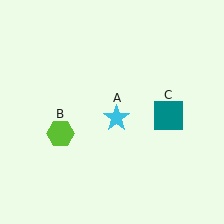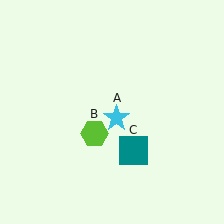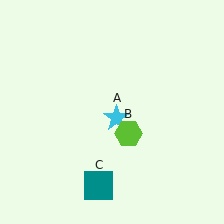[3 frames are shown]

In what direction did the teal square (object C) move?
The teal square (object C) moved down and to the left.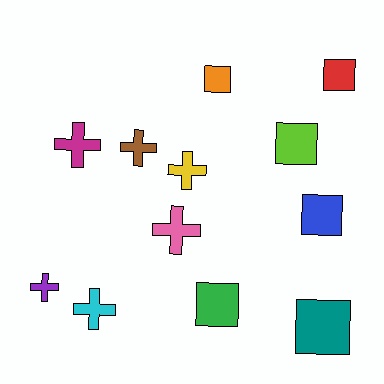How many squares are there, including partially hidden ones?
There are 6 squares.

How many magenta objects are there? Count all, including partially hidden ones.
There is 1 magenta object.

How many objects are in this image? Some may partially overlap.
There are 12 objects.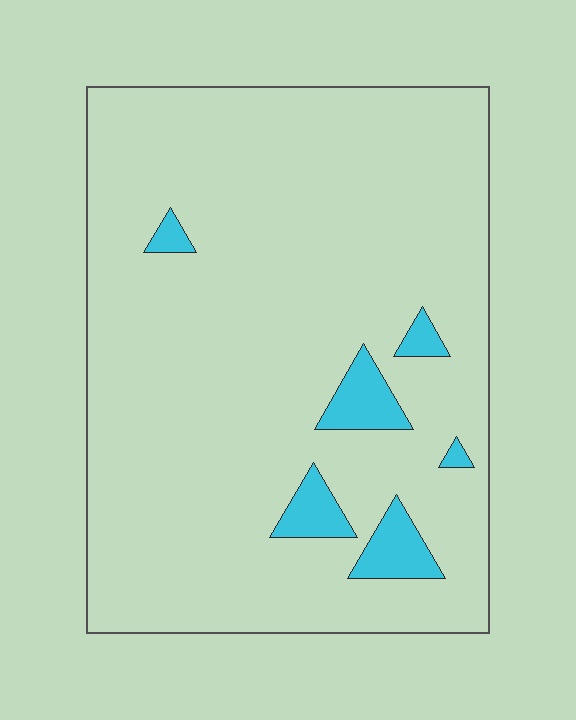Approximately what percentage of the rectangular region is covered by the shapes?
Approximately 5%.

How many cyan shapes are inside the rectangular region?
6.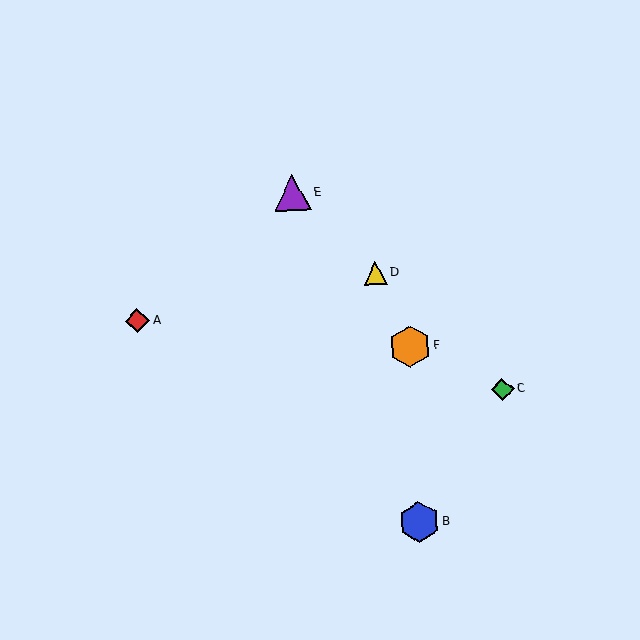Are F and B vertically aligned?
Yes, both are at x≈410.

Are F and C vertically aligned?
No, F is at x≈410 and C is at x≈503.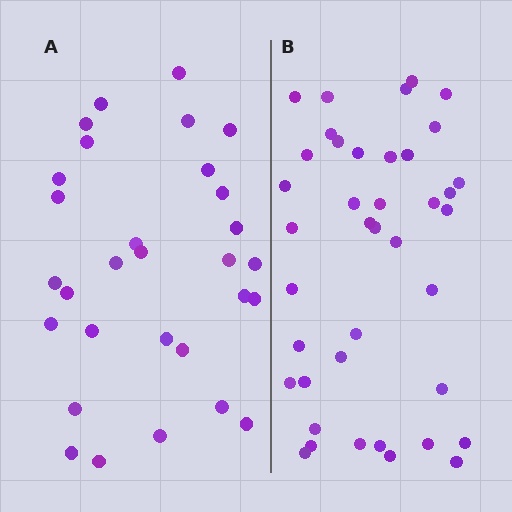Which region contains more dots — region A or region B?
Region B (the right region) has more dots.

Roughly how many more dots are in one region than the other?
Region B has roughly 10 or so more dots than region A.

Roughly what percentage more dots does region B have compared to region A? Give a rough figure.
About 35% more.